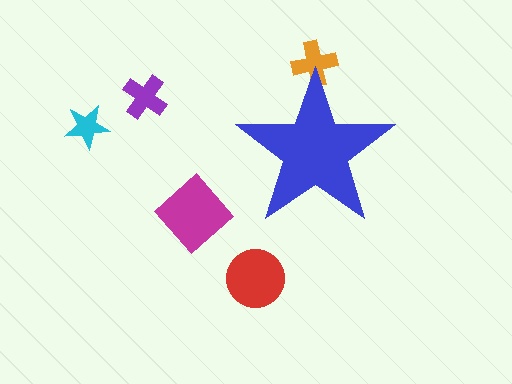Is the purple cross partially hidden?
No, the purple cross is fully visible.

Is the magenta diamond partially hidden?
No, the magenta diamond is fully visible.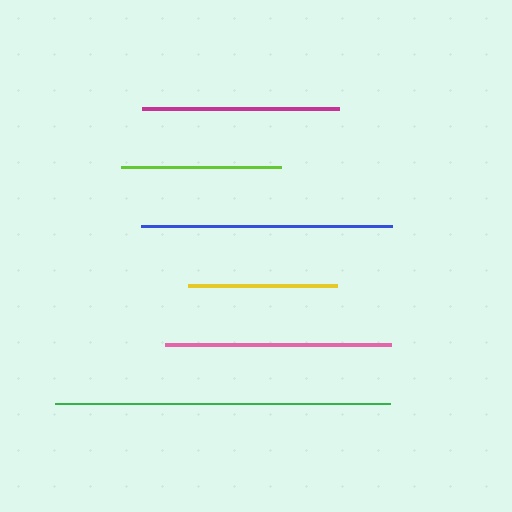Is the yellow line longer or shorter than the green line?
The green line is longer than the yellow line.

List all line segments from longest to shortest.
From longest to shortest: green, blue, pink, magenta, lime, yellow.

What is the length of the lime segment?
The lime segment is approximately 160 pixels long.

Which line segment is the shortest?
The yellow line is the shortest at approximately 148 pixels.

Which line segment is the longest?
The green line is the longest at approximately 335 pixels.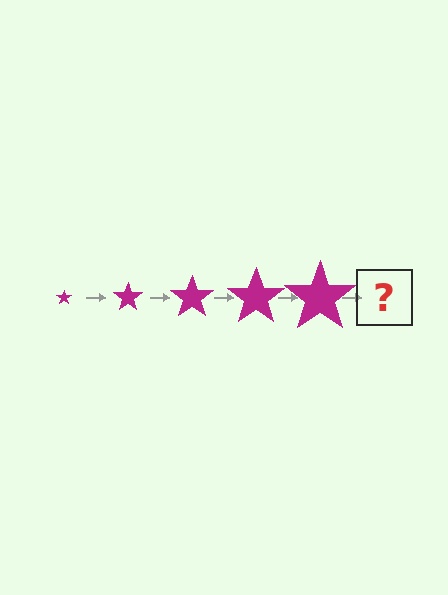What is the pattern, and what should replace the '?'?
The pattern is that the star gets progressively larger each step. The '?' should be a magenta star, larger than the previous one.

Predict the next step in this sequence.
The next step is a magenta star, larger than the previous one.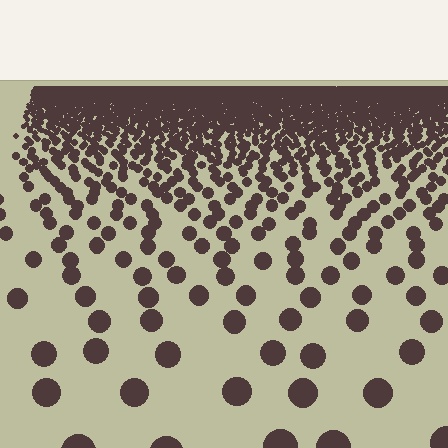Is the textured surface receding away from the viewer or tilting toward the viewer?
The surface is receding away from the viewer. Texture elements get smaller and denser toward the top.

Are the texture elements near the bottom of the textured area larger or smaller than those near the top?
Larger. Near the bottom, elements are closer to the viewer and appear at a bigger on-screen size.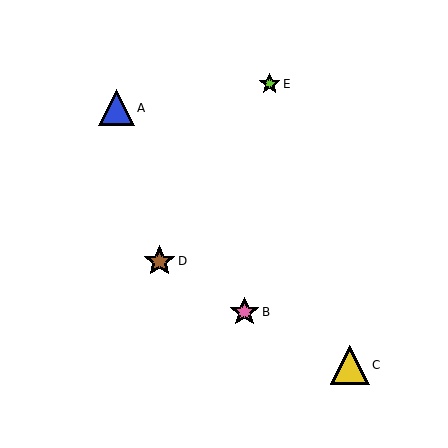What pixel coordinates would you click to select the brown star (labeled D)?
Click at (160, 261) to select the brown star D.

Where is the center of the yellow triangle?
The center of the yellow triangle is at (350, 365).